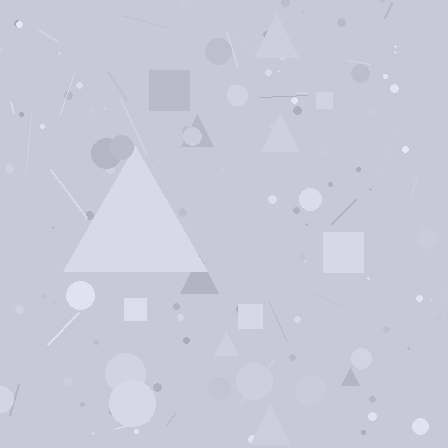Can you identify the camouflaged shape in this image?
The camouflaged shape is a triangle.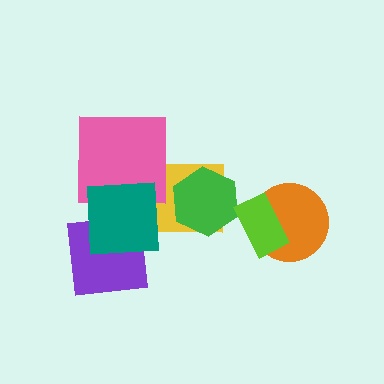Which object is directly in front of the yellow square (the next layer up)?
The green hexagon is directly in front of the yellow square.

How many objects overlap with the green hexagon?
1 object overlaps with the green hexagon.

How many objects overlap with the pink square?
2 objects overlap with the pink square.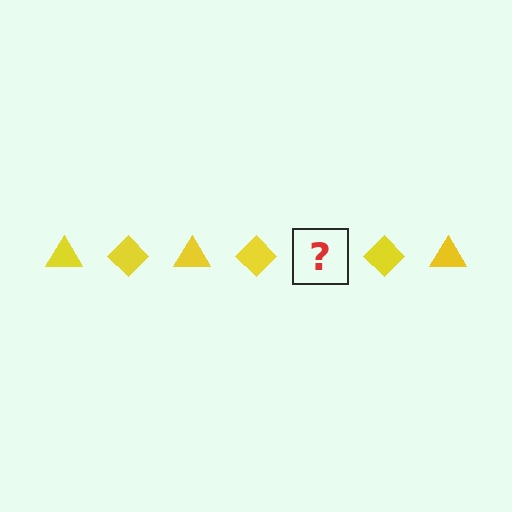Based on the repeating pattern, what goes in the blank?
The blank should be a yellow triangle.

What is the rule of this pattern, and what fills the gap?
The rule is that the pattern cycles through triangle, diamond shapes in yellow. The gap should be filled with a yellow triangle.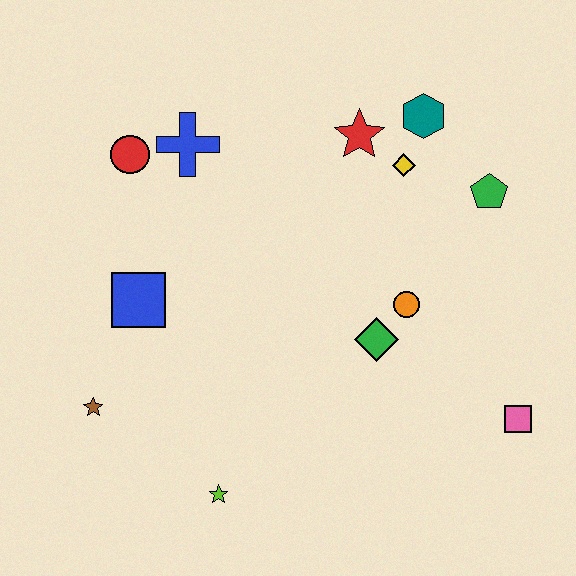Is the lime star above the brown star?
No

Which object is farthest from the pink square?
The red circle is farthest from the pink square.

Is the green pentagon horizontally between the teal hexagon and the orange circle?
No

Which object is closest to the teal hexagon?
The yellow diamond is closest to the teal hexagon.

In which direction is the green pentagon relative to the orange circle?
The green pentagon is above the orange circle.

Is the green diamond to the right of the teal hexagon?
No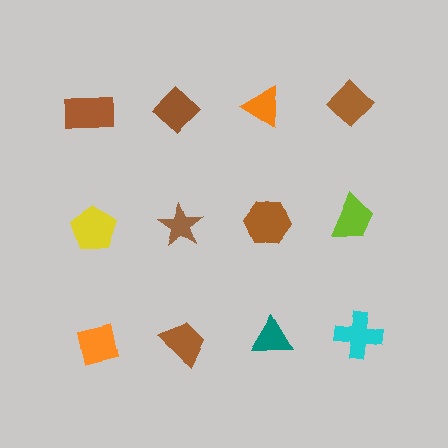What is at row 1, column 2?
A brown diamond.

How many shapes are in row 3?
4 shapes.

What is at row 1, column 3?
An orange triangle.